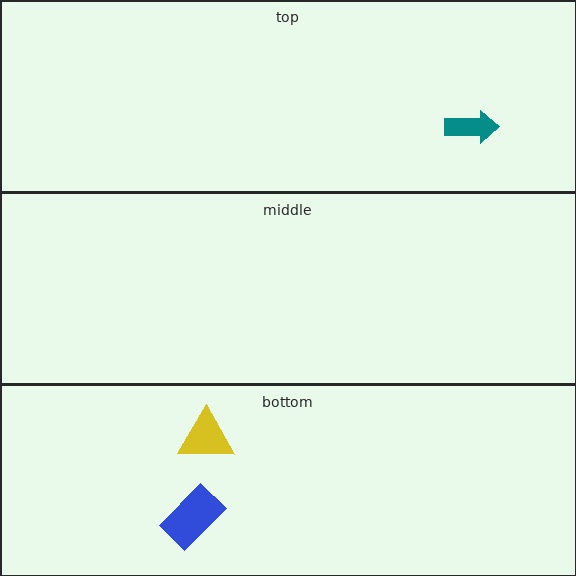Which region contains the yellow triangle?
The bottom region.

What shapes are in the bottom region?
The blue rectangle, the yellow triangle.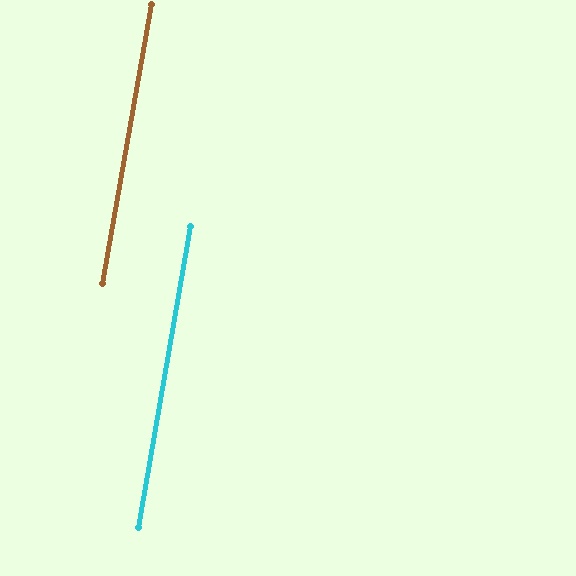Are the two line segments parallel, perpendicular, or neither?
Parallel — their directions differ by only 0.2°.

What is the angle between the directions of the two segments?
Approximately 0 degrees.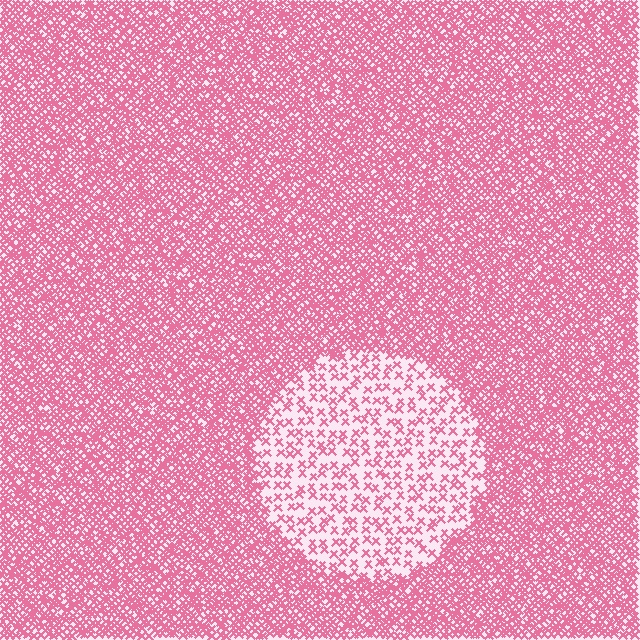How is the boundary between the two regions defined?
The boundary is defined by a change in element density (approximately 2.9x ratio). All elements are the same color, size, and shape.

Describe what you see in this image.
The image contains small pink elements arranged at two different densities. A circle-shaped region is visible where the elements are less densely packed than the surrounding area.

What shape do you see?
I see a circle.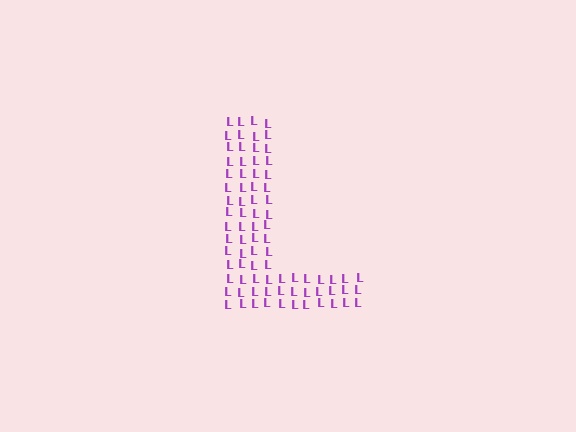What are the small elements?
The small elements are letter L's.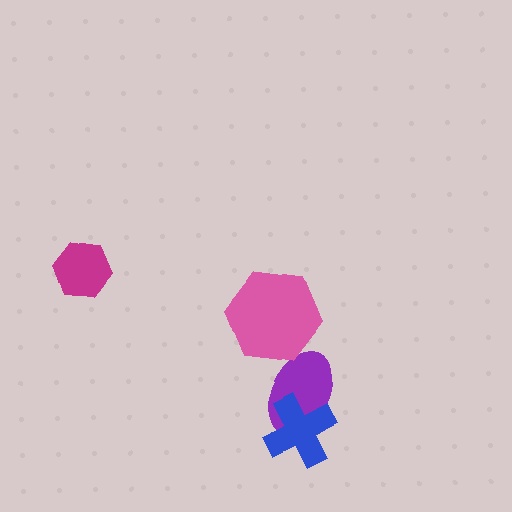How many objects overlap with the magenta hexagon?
0 objects overlap with the magenta hexagon.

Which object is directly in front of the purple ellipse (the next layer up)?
The blue cross is directly in front of the purple ellipse.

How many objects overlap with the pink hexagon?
1 object overlaps with the pink hexagon.